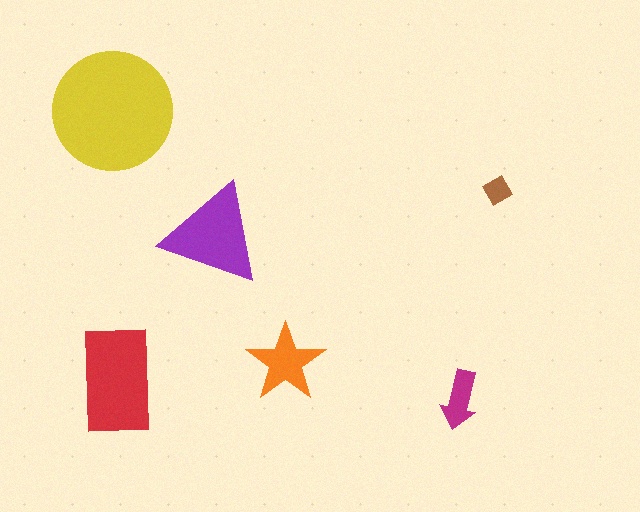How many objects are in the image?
There are 6 objects in the image.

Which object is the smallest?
The brown diamond.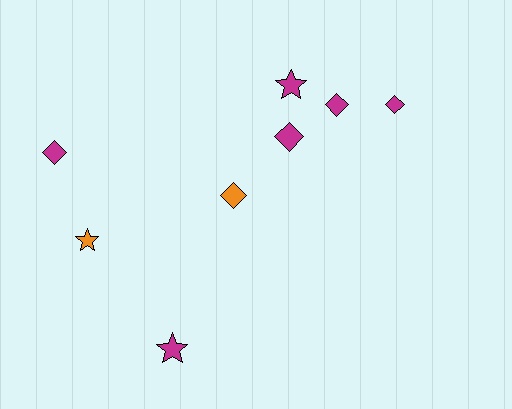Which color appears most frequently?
Magenta, with 6 objects.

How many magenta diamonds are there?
There are 4 magenta diamonds.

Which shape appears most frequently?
Diamond, with 5 objects.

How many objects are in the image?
There are 8 objects.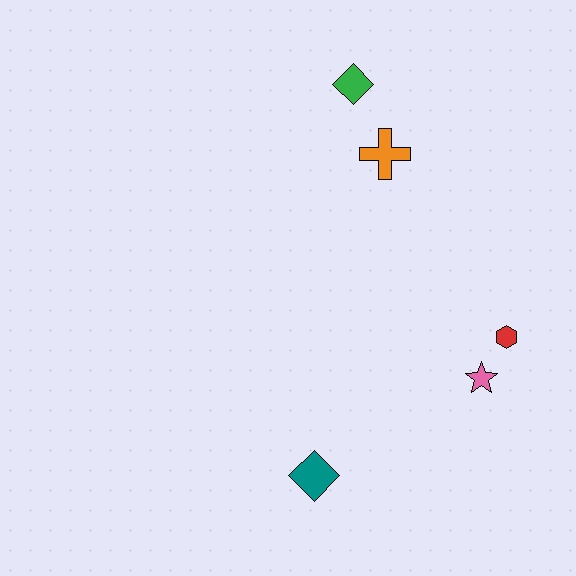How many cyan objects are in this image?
There are no cyan objects.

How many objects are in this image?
There are 5 objects.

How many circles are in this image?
There are no circles.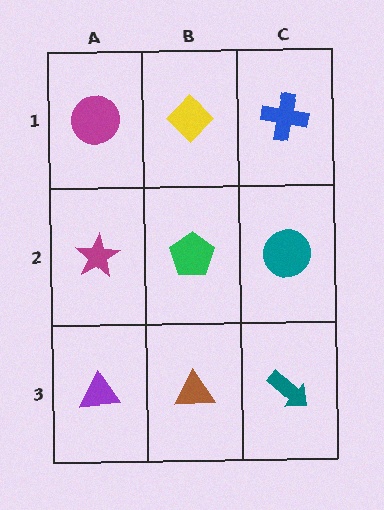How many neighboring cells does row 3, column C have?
2.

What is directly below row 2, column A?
A purple triangle.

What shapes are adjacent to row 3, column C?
A teal circle (row 2, column C), a brown triangle (row 3, column B).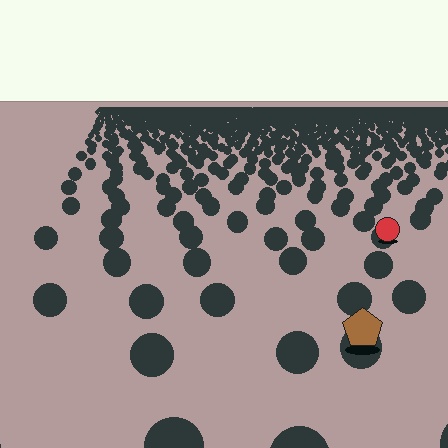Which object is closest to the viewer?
The brown pentagon is closest. The texture marks near it are larger and more spread out.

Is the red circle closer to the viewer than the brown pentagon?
No. The brown pentagon is closer — you can tell from the texture gradient: the ground texture is coarser near it.